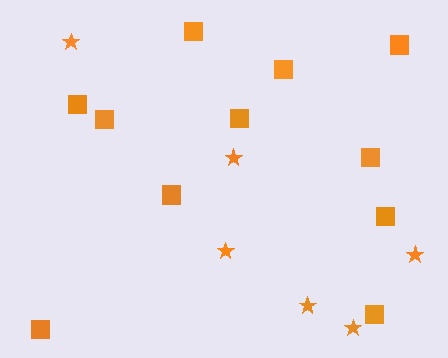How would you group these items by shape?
There are 2 groups: one group of stars (6) and one group of squares (11).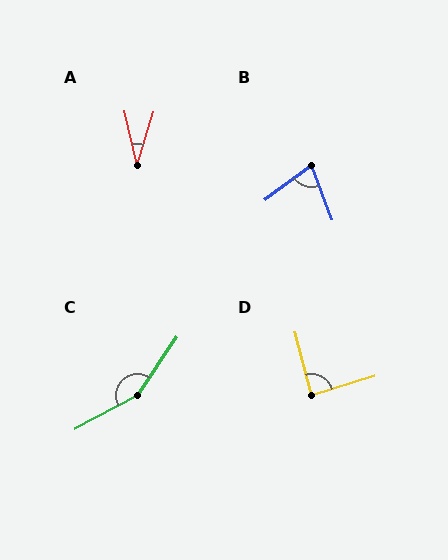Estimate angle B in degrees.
Approximately 75 degrees.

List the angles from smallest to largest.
A (31°), B (75°), D (88°), C (152°).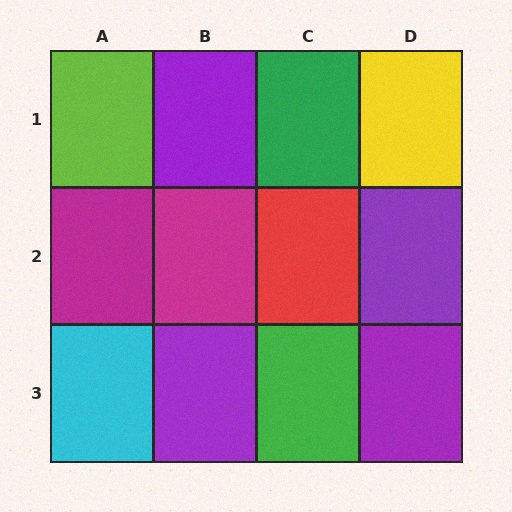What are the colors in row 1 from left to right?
Lime, purple, green, yellow.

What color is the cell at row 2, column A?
Magenta.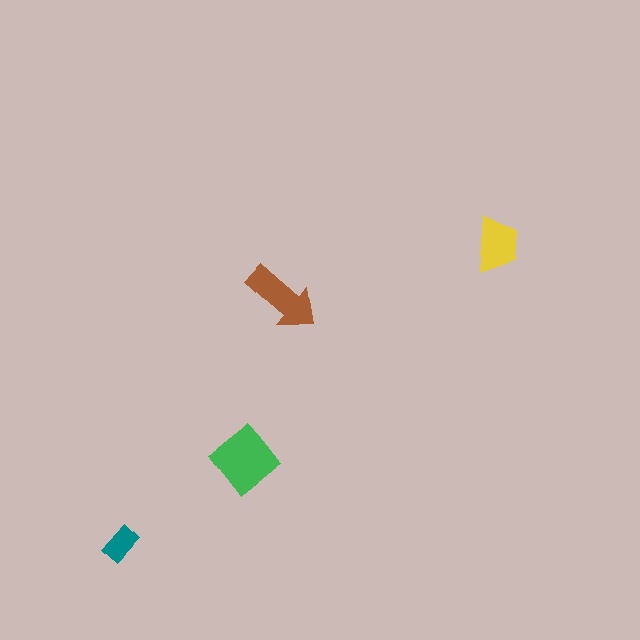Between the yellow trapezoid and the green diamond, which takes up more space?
The green diamond.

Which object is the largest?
The green diamond.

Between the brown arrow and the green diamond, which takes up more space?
The green diamond.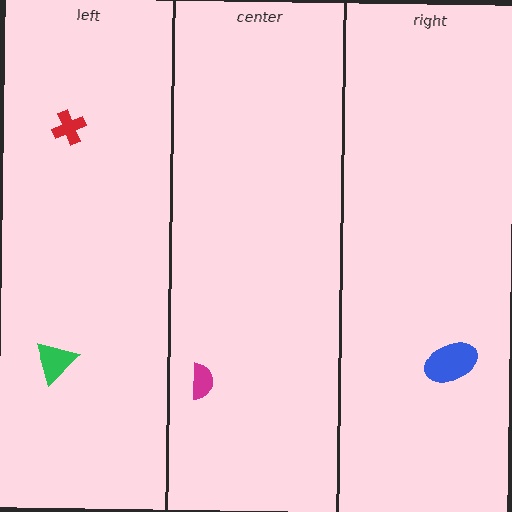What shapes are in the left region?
The green triangle, the red cross.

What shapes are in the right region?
The blue ellipse.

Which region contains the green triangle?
The left region.